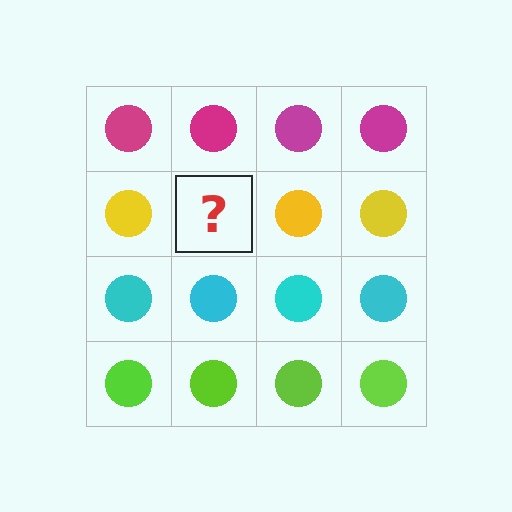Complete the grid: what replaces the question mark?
The question mark should be replaced with a yellow circle.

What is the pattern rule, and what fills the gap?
The rule is that each row has a consistent color. The gap should be filled with a yellow circle.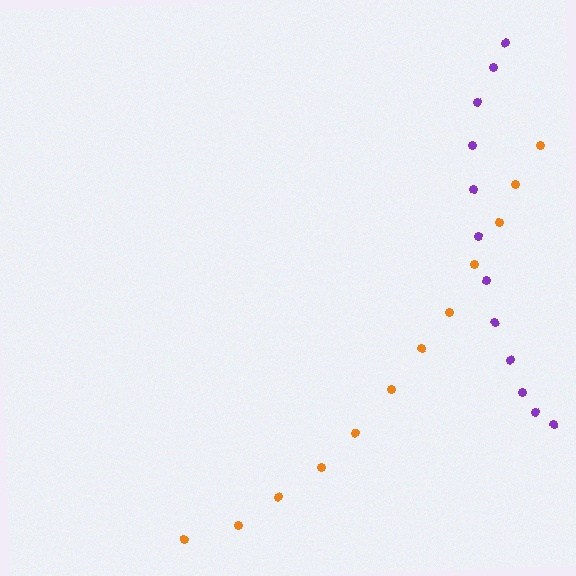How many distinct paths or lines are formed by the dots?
There are 2 distinct paths.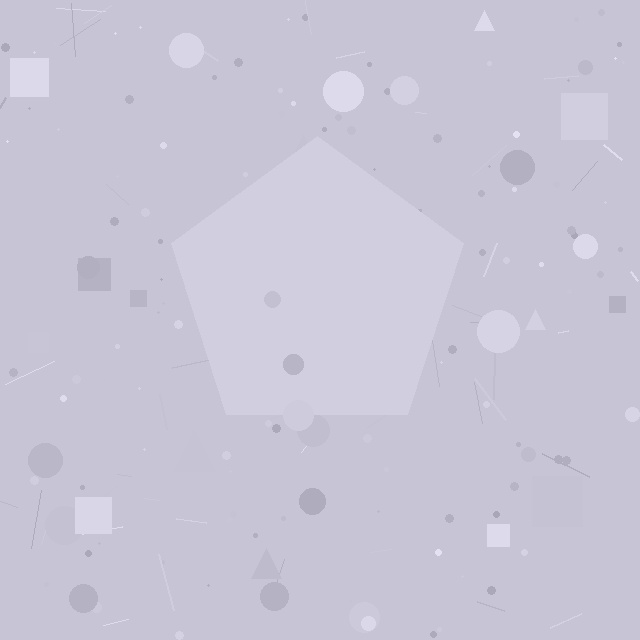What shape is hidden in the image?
A pentagon is hidden in the image.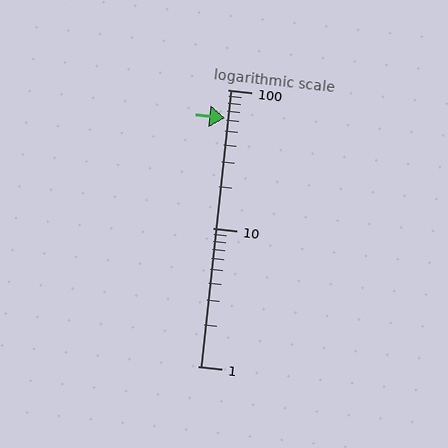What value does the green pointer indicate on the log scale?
The pointer indicates approximately 62.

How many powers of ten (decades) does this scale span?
The scale spans 2 decades, from 1 to 100.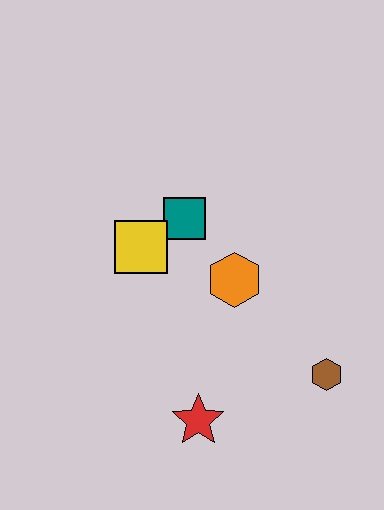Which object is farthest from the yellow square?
The brown hexagon is farthest from the yellow square.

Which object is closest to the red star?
The brown hexagon is closest to the red star.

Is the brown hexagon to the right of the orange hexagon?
Yes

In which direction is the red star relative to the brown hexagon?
The red star is to the left of the brown hexagon.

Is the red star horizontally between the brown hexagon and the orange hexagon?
No